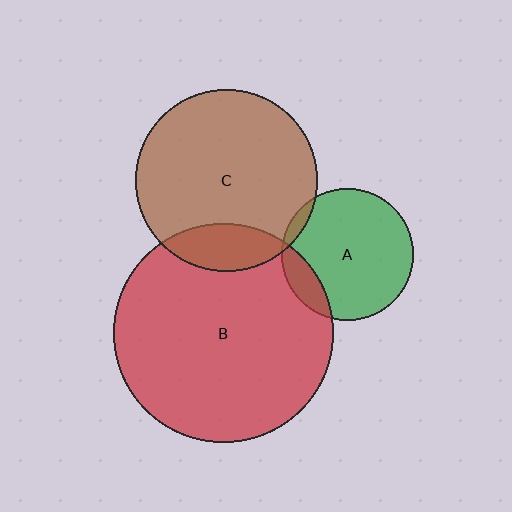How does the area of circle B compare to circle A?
Approximately 2.8 times.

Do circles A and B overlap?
Yes.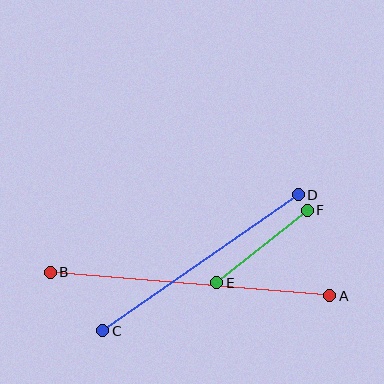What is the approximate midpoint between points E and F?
The midpoint is at approximately (262, 246) pixels.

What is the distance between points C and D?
The distance is approximately 238 pixels.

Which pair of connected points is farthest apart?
Points A and B are farthest apart.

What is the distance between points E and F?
The distance is approximately 116 pixels.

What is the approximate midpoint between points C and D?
The midpoint is at approximately (200, 263) pixels.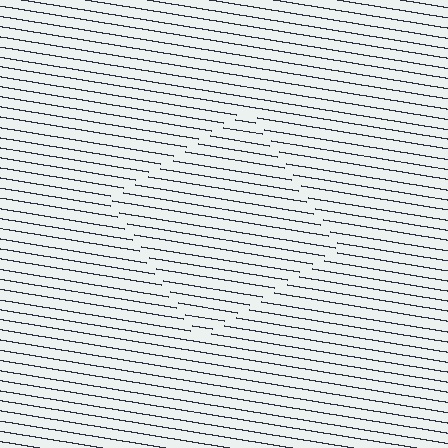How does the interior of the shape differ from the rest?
The interior of the shape contains the same grating, shifted by half a period — the contour is defined by the phase discontinuity where line-ends from the inner and outer gratings abut.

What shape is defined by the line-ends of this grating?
An illusory square. The interior of the shape contains the same grating, shifted by half a period — the contour is defined by the phase discontinuity where line-ends from the inner and outer gratings abut.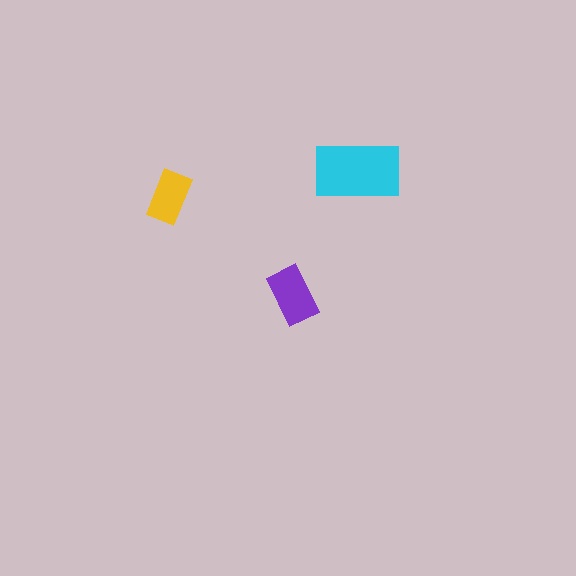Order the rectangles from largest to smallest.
the cyan one, the purple one, the yellow one.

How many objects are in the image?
There are 3 objects in the image.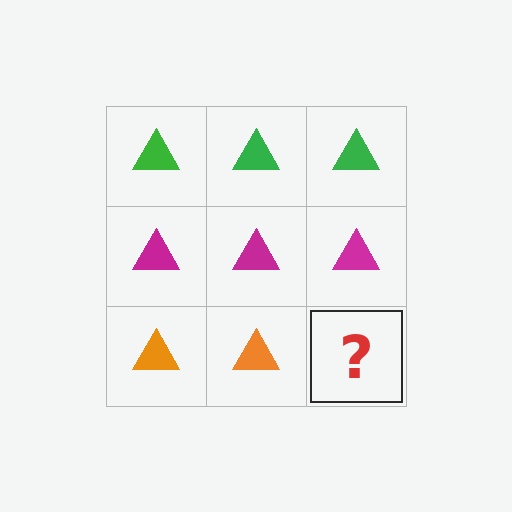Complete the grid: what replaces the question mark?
The question mark should be replaced with an orange triangle.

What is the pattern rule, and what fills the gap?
The rule is that each row has a consistent color. The gap should be filled with an orange triangle.